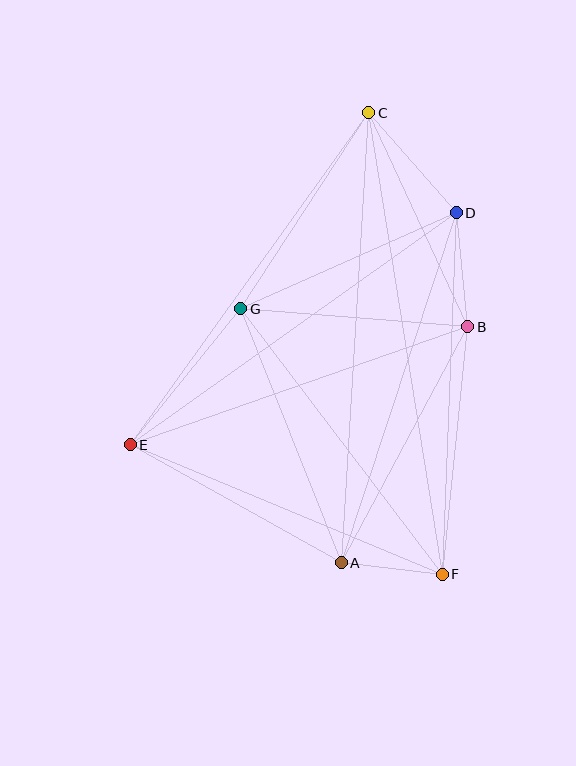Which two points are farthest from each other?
Points C and F are farthest from each other.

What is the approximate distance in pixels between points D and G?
The distance between D and G is approximately 236 pixels.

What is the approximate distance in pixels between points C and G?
The distance between C and G is approximately 234 pixels.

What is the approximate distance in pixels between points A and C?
The distance between A and C is approximately 451 pixels.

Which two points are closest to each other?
Points A and F are closest to each other.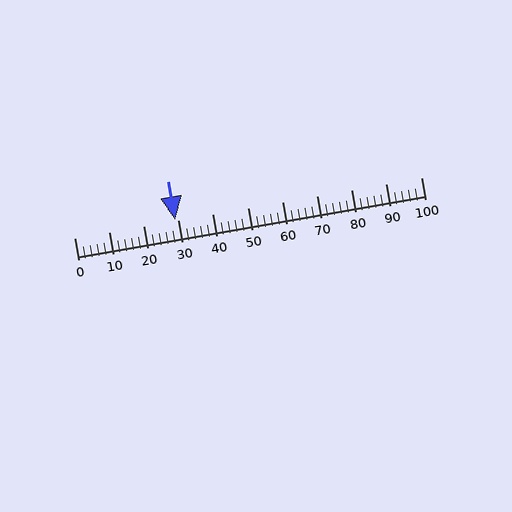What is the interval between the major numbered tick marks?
The major tick marks are spaced 10 units apart.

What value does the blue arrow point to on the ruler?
The blue arrow points to approximately 29.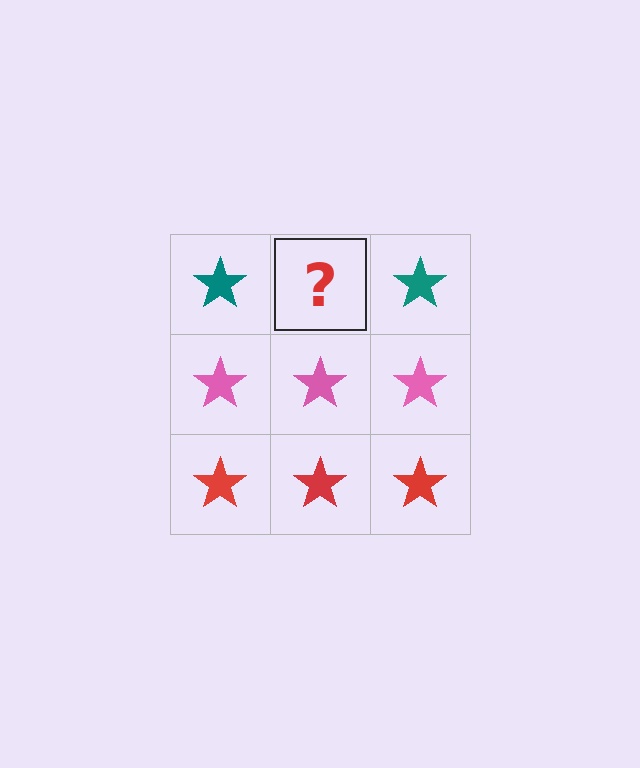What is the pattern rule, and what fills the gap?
The rule is that each row has a consistent color. The gap should be filled with a teal star.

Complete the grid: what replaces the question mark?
The question mark should be replaced with a teal star.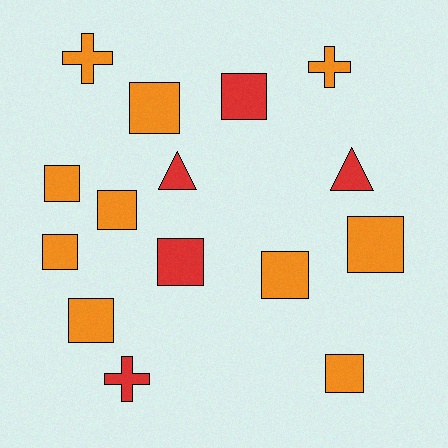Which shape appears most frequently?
Square, with 10 objects.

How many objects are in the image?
There are 15 objects.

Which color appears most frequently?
Orange, with 10 objects.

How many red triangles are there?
There are 2 red triangles.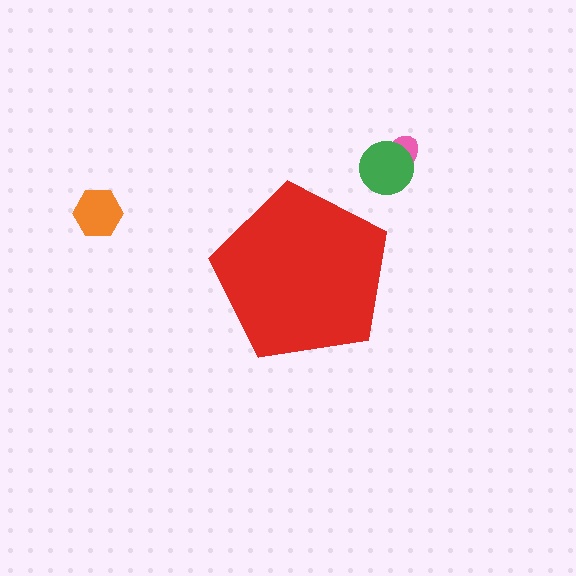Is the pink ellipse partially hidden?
No, the pink ellipse is fully visible.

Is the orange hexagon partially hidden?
No, the orange hexagon is fully visible.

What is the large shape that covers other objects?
A red pentagon.